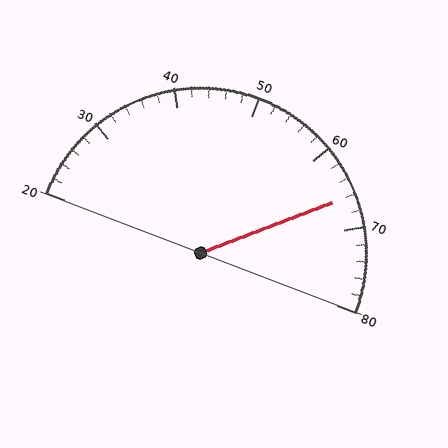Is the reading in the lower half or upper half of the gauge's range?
The reading is in the upper half of the range (20 to 80).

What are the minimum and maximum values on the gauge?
The gauge ranges from 20 to 80.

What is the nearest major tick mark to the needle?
The nearest major tick mark is 70.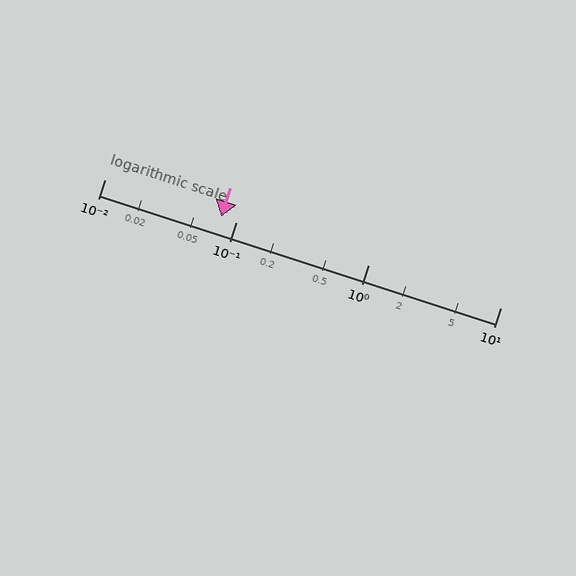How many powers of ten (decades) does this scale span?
The scale spans 3 decades, from 0.01 to 10.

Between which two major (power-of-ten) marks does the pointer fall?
The pointer is between 0.01 and 0.1.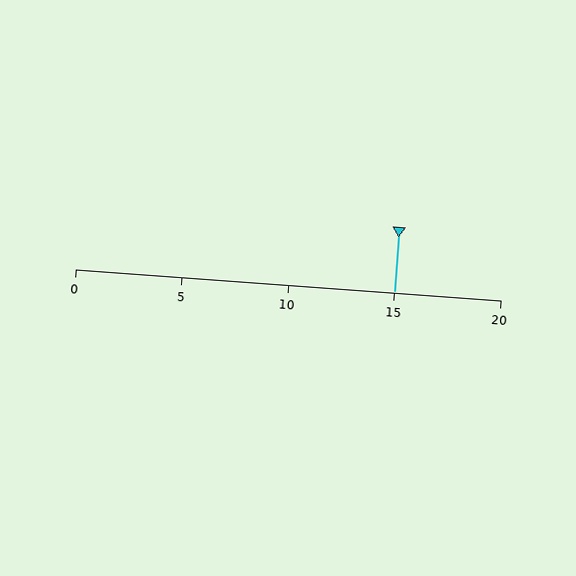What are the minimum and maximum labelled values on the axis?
The axis runs from 0 to 20.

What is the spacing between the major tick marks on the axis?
The major ticks are spaced 5 apart.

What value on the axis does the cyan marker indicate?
The marker indicates approximately 15.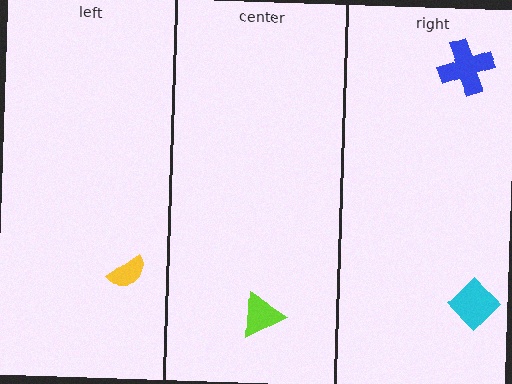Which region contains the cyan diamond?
The right region.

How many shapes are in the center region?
1.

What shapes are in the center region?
The lime triangle.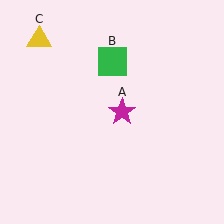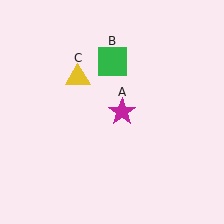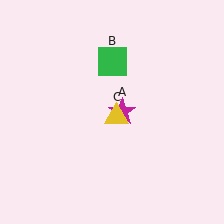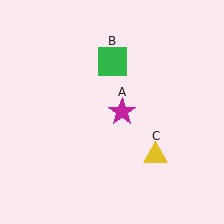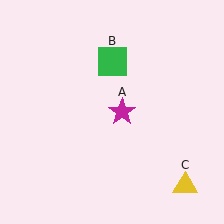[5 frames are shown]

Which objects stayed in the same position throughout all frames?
Magenta star (object A) and green square (object B) remained stationary.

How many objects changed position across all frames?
1 object changed position: yellow triangle (object C).